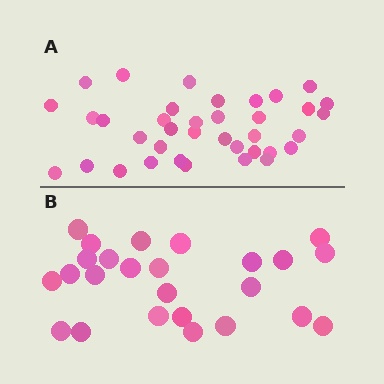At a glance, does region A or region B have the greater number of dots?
Region A (the top region) has more dots.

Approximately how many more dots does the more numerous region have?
Region A has roughly 12 or so more dots than region B.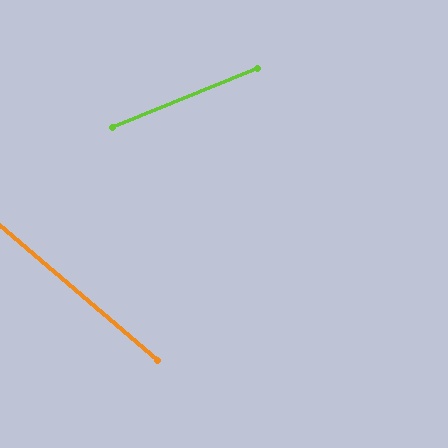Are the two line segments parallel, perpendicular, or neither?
Neither parallel nor perpendicular — they differ by about 62°.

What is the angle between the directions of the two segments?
Approximately 62 degrees.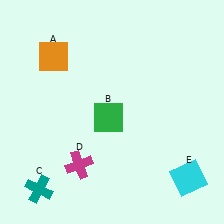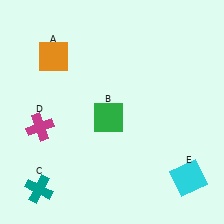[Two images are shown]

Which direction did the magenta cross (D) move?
The magenta cross (D) moved left.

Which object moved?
The magenta cross (D) moved left.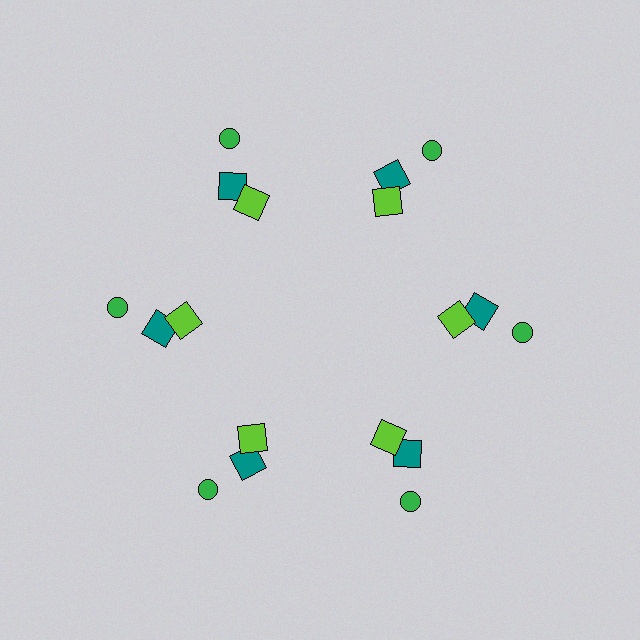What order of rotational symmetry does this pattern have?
This pattern has 6-fold rotational symmetry.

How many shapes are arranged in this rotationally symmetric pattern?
There are 18 shapes, arranged in 6 groups of 3.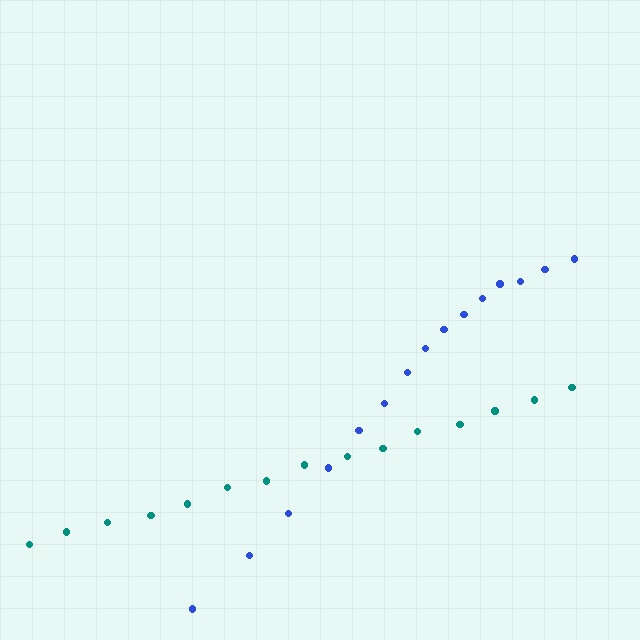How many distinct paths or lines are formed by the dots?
There are 2 distinct paths.